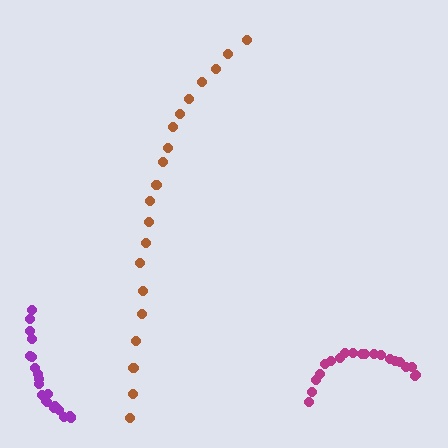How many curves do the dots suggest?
There are 3 distinct paths.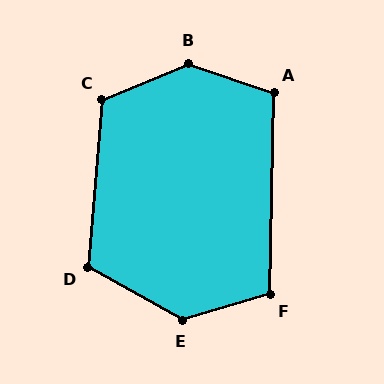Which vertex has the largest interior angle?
B, at approximately 138 degrees.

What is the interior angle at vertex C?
Approximately 118 degrees (obtuse).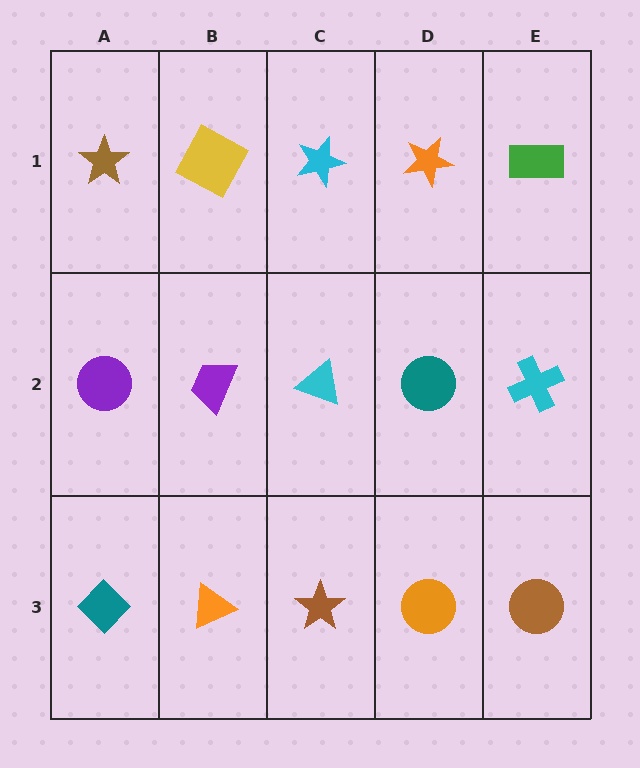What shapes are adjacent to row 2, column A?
A brown star (row 1, column A), a teal diamond (row 3, column A), a purple trapezoid (row 2, column B).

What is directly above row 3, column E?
A cyan cross.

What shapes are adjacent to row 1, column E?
A cyan cross (row 2, column E), an orange star (row 1, column D).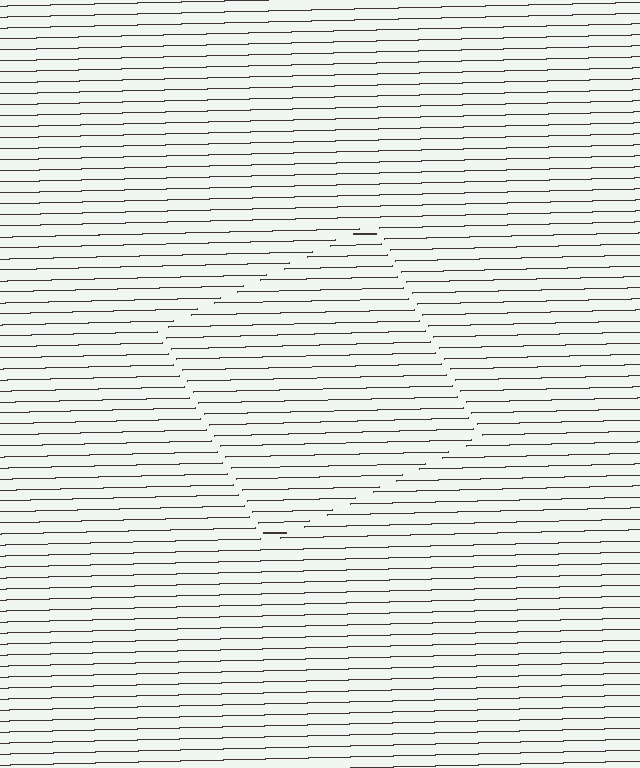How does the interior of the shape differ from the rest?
The interior of the shape contains the same grating, shifted by half a period — the contour is defined by the phase discontinuity where line-ends from the inner and outer gratings abut.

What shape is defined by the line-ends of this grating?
An illusory square. The interior of the shape contains the same grating, shifted by half a period — the contour is defined by the phase discontinuity where line-ends from the inner and outer gratings abut.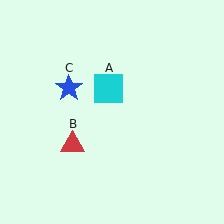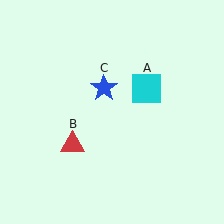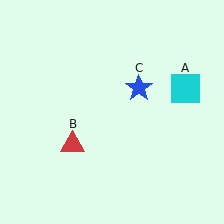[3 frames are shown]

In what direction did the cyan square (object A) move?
The cyan square (object A) moved right.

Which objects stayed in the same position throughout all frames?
Red triangle (object B) remained stationary.